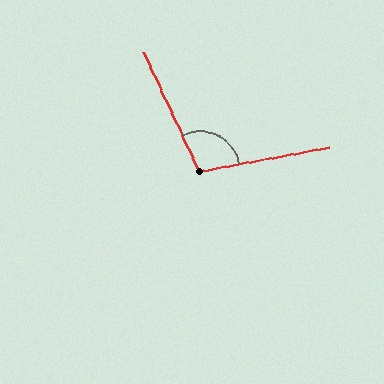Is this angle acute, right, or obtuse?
It is obtuse.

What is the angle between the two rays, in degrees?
Approximately 105 degrees.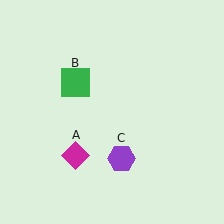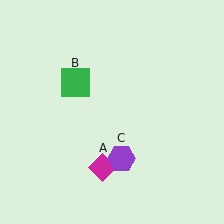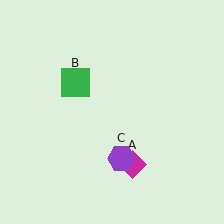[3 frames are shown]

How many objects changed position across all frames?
1 object changed position: magenta diamond (object A).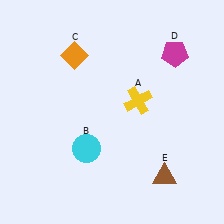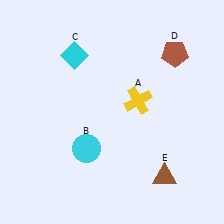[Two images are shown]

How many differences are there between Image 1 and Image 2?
There are 2 differences between the two images.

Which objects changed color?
C changed from orange to cyan. D changed from magenta to brown.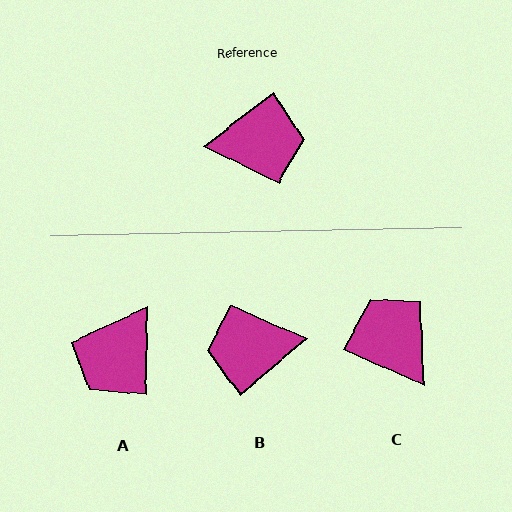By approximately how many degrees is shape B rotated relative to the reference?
Approximately 177 degrees clockwise.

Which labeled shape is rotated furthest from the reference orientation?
B, about 177 degrees away.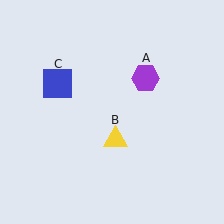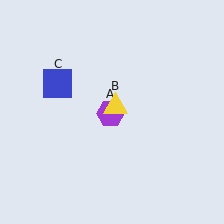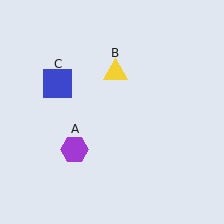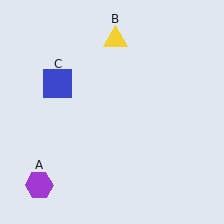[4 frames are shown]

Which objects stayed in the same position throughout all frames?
Blue square (object C) remained stationary.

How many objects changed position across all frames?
2 objects changed position: purple hexagon (object A), yellow triangle (object B).